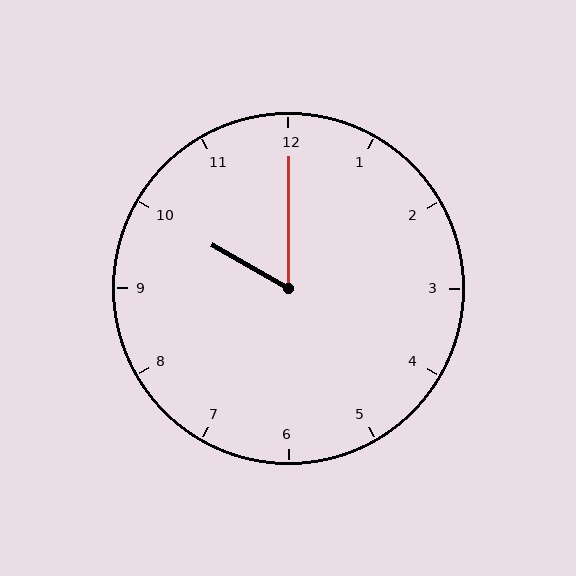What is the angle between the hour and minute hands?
Approximately 60 degrees.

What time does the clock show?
10:00.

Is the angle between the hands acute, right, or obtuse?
It is acute.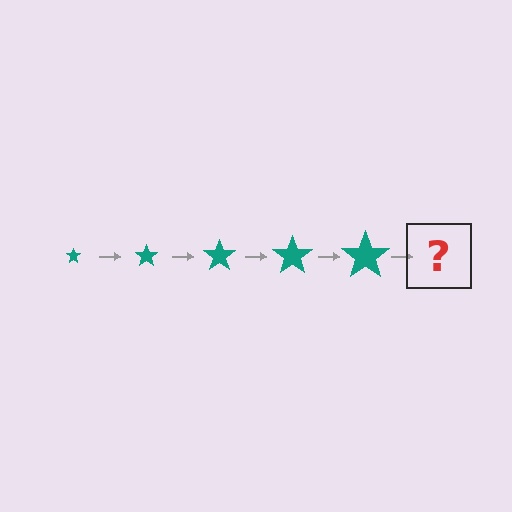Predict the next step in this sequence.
The next step is a teal star, larger than the previous one.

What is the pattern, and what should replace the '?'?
The pattern is that the star gets progressively larger each step. The '?' should be a teal star, larger than the previous one.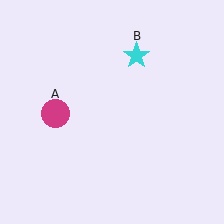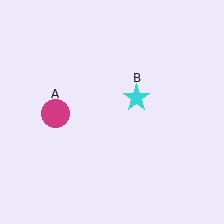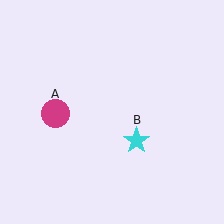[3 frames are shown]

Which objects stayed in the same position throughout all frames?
Magenta circle (object A) remained stationary.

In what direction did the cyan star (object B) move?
The cyan star (object B) moved down.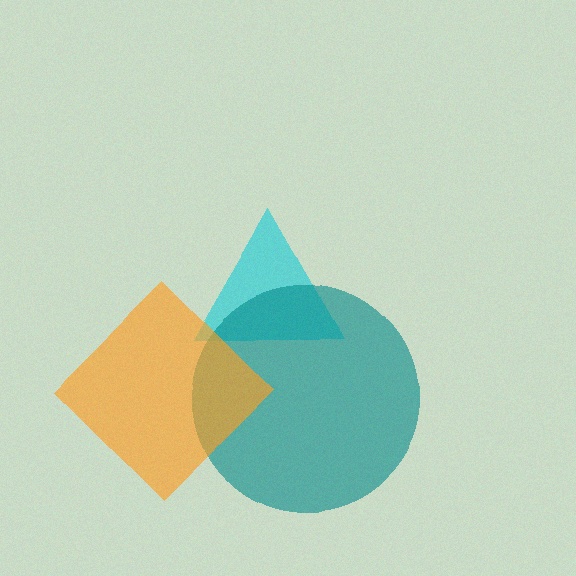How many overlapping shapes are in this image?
There are 3 overlapping shapes in the image.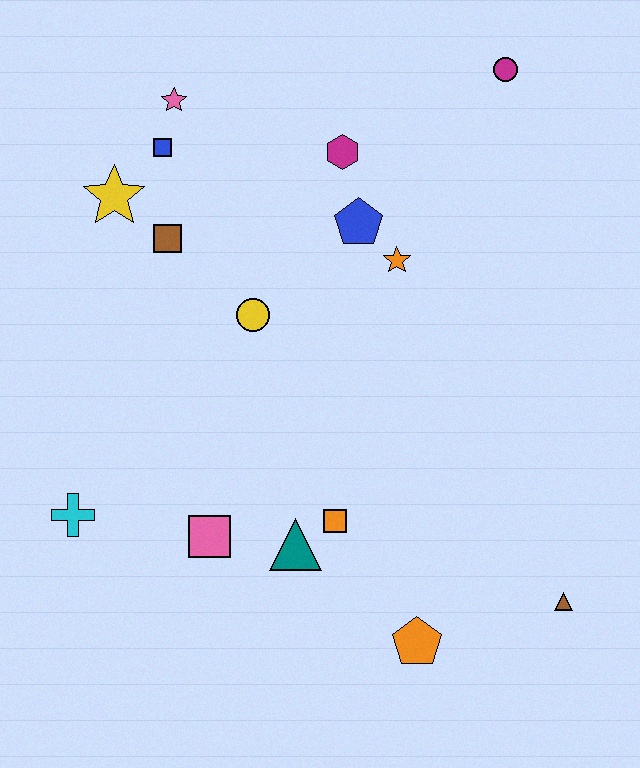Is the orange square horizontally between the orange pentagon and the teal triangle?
Yes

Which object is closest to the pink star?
The blue square is closest to the pink star.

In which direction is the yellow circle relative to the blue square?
The yellow circle is below the blue square.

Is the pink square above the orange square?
No